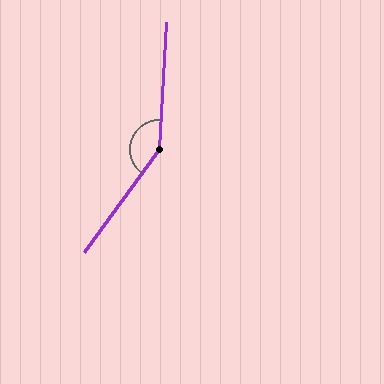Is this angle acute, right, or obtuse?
It is obtuse.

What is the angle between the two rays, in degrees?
Approximately 147 degrees.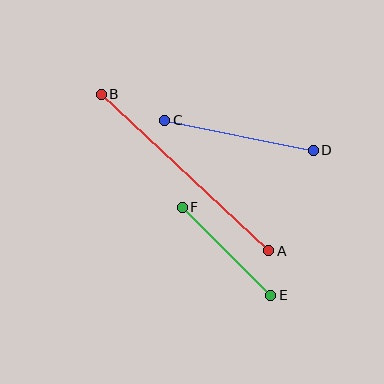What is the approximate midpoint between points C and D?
The midpoint is at approximately (239, 135) pixels.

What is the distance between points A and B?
The distance is approximately 229 pixels.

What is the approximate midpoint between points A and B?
The midpoint is at approximately (185, 172) pixels.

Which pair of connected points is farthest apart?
Points A and B are farthest apart.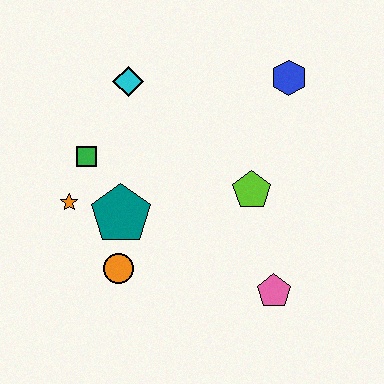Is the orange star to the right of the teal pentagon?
No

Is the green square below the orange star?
No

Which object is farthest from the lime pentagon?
The orange star is farthest from the lime pentagon.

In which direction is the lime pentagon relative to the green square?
The lime pentagon is to the right of the green square.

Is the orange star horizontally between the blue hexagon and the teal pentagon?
No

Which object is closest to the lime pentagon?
The pink pentagon is closest to the lime pentagon.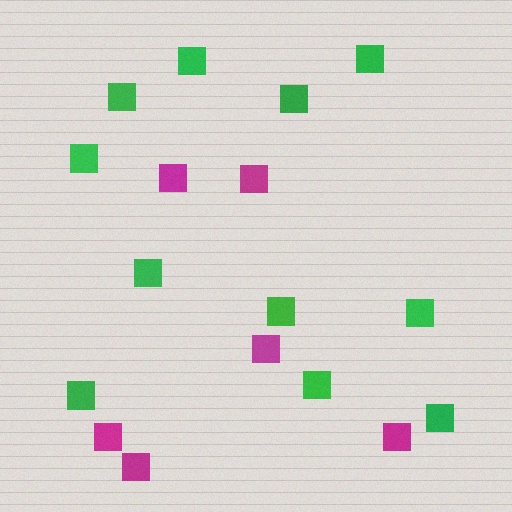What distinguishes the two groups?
There are 2 groups: one group of green squares (11) and one group of magenta squares (6).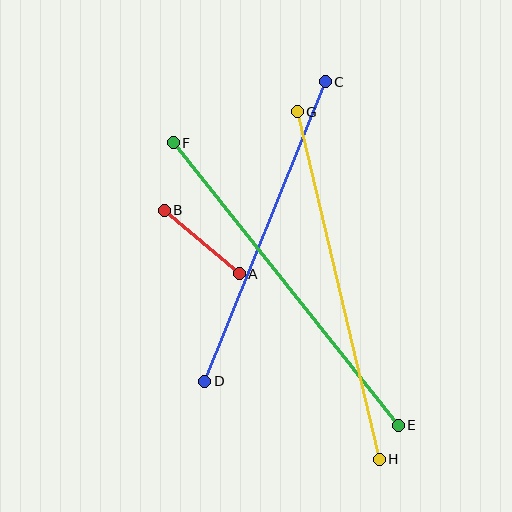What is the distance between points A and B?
The distance is approximately 98 pixels.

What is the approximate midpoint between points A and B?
The midpoint is at approximately (202, 242) pixels.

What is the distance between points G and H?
The distance is approximately 357 pixels.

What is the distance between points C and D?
The distance is approximately 323 pixels.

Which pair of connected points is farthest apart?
Points E and F are farthest apart.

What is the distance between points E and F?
The distance is approximately 361 pixels.